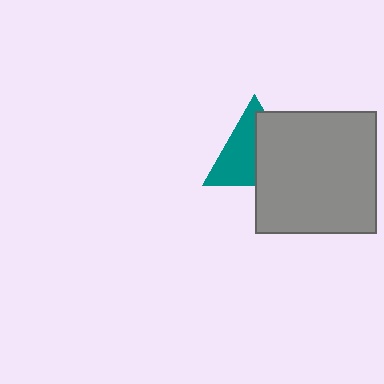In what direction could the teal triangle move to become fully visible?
The teal triangle could move left. That would shift it out from behind the gray square entirely.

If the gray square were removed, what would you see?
You would see the complete teal triangle.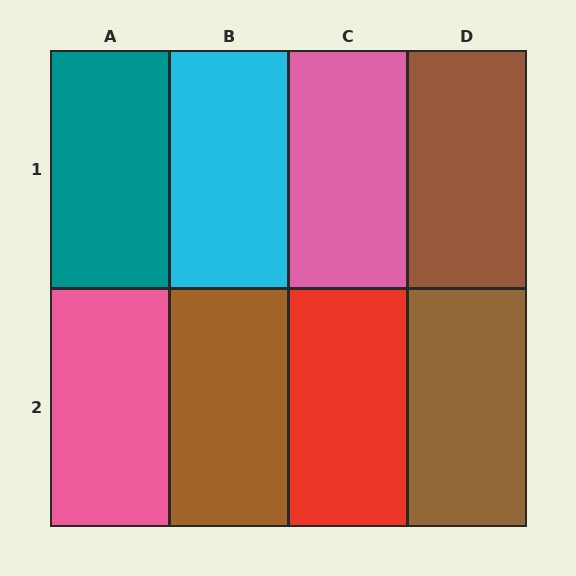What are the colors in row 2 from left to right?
Pink, brown, red, brown.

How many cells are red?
1 cell is red.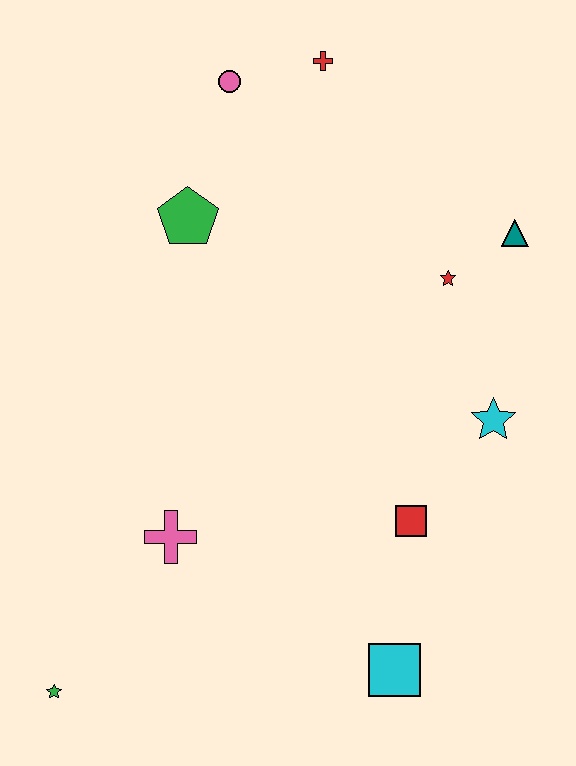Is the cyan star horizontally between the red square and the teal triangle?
Yes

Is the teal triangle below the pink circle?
Yes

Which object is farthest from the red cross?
The green star is farthest from the red cross.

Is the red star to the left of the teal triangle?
Yes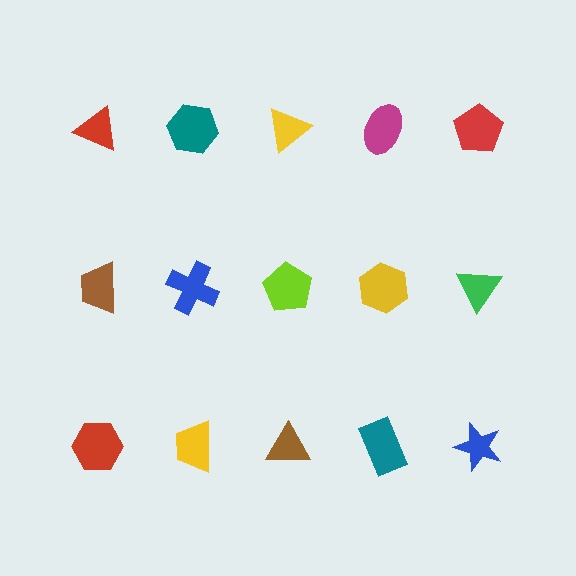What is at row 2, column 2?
A blue cross.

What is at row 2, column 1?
A brown trapezoid.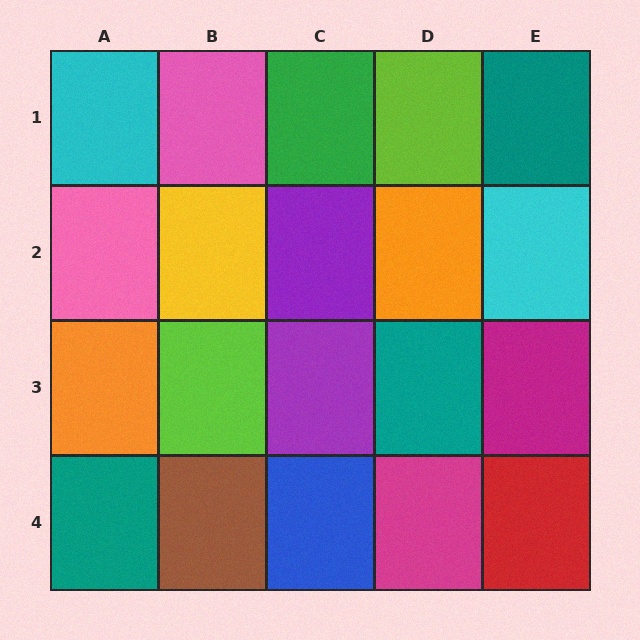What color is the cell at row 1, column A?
Cyan.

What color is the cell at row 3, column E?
Magenta.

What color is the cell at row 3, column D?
Teal.